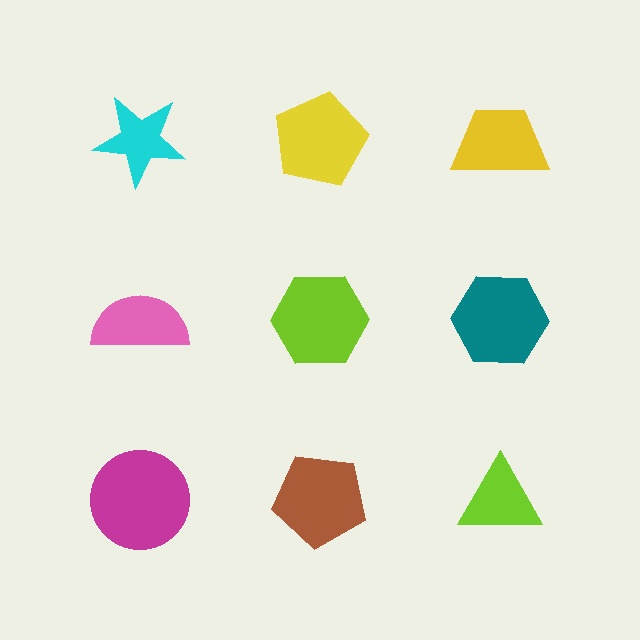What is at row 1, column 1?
A cyan star.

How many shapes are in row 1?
3 shapes.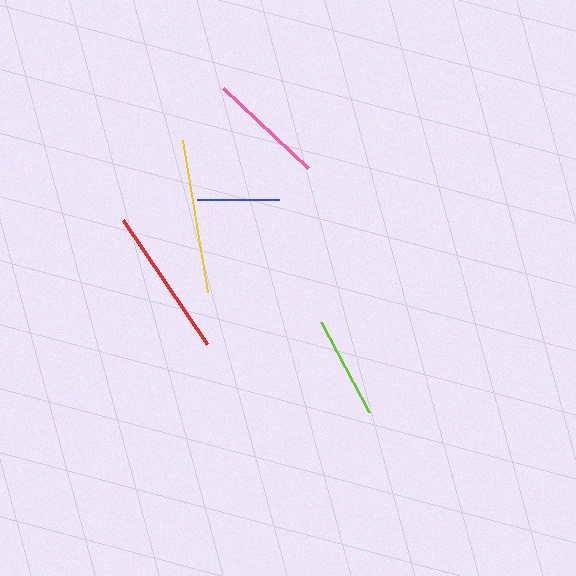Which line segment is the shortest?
The blue line is the shortest at approximately 82 pixels.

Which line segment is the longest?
The yellow line is the longest at approximately 154 pixels.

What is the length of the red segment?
The red segment is approximately 150 pixels long.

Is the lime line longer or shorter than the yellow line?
The yellow line is longer than the lime line.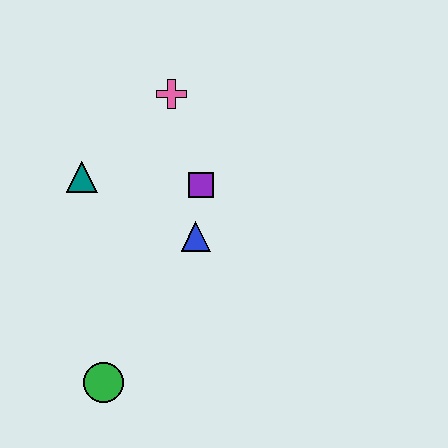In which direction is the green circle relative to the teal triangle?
The green circle is below the teal triangle.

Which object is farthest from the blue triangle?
The green circle is farthest from the blue triangle.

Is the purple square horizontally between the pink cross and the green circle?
No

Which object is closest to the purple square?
The blue triangle is closest to the purple square.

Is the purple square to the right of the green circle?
Yes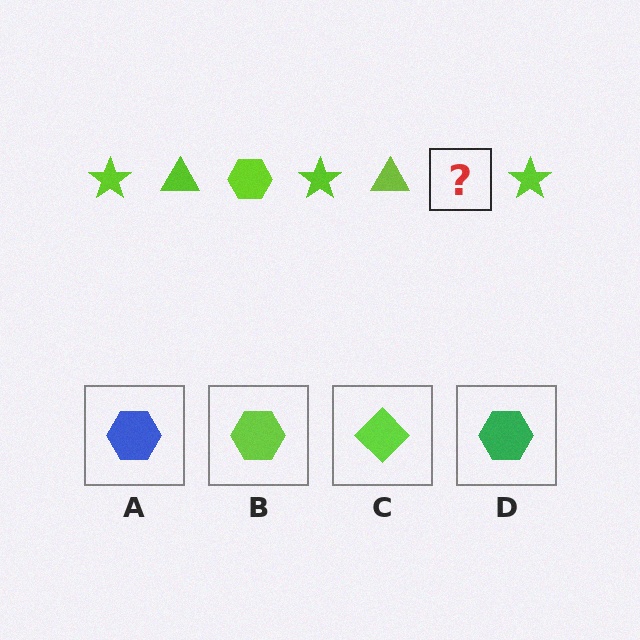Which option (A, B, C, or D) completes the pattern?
B.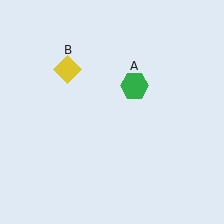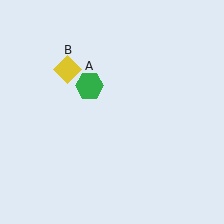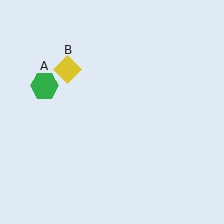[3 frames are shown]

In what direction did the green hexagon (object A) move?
The green hexagon (object A) moved left.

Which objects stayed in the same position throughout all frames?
Yellow diamond (object B) remained stationary.